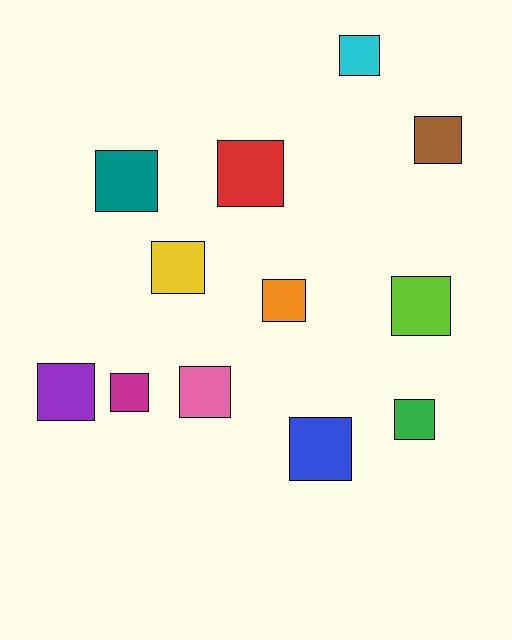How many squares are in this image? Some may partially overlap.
There are 12 squares.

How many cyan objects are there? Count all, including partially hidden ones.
There is 1 cyan object.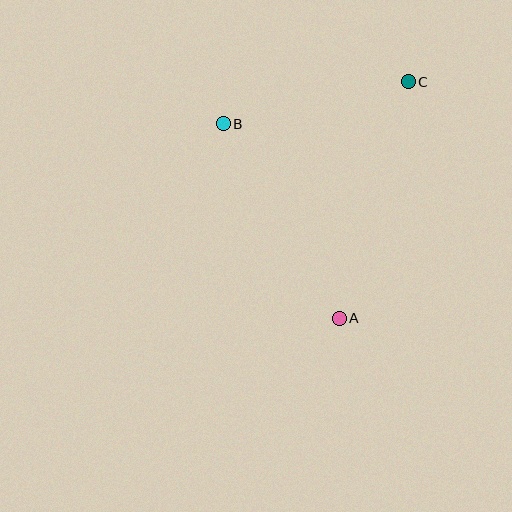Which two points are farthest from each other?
Points A and C are farthest from each other.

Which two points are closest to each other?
Points B and C are closest to each other.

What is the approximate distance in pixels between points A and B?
The distance between A and B is approximately 226 pixels.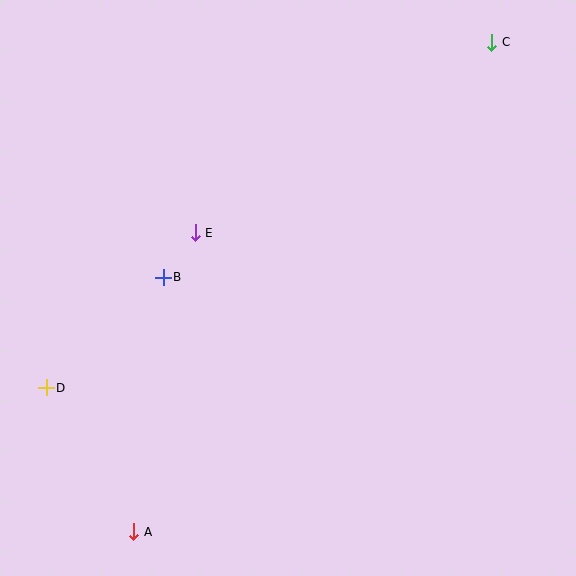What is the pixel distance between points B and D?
The distance between B and D is 161 pixels.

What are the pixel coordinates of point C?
Point C is at (492, 42).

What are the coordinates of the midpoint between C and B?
The midpoint between C and B is at (327, 160).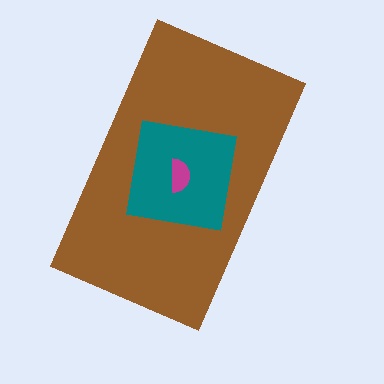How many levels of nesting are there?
3.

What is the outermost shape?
The brown rectangle.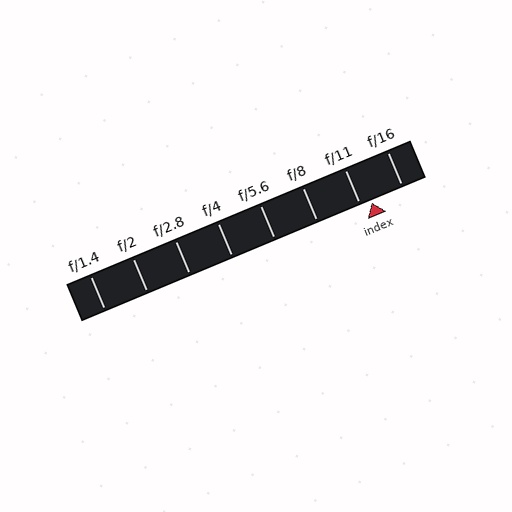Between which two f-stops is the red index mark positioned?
The index mark is between f/11 and f/16.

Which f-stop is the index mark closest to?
The index mark is closest to f/11.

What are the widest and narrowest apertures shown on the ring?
The widest aperture shown is f/1.4 and the narrowest is f/16.